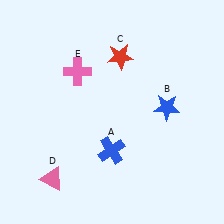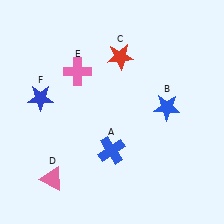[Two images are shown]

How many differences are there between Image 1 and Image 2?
There is 1 difference between the two images.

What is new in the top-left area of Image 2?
A blue star (F) was added in the top-left area of Image 2.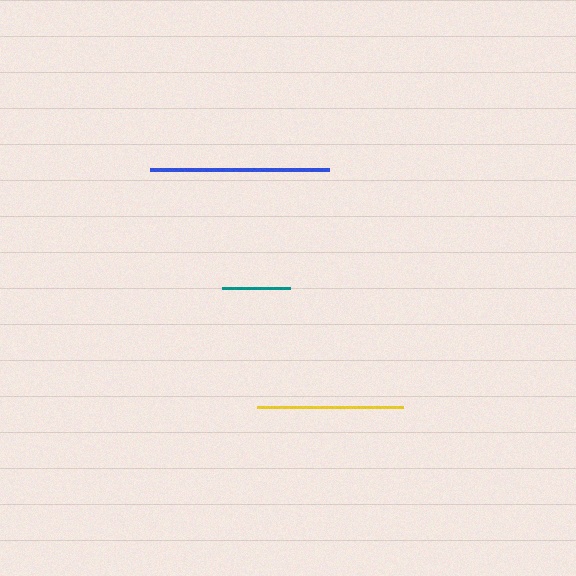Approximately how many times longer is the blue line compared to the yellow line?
The blue line is approximately 1.2 times the length of the yellow line.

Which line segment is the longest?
The blue line is the longest at approximately 179 pixels.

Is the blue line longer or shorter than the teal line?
The blue line is longer than the teal line.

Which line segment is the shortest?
The teal line is the shortest at approximately 68 pixels.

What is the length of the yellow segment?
The yellow segment is approximately 145 pixels long.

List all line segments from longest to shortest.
From longest to shortest: blue, yellow, teal.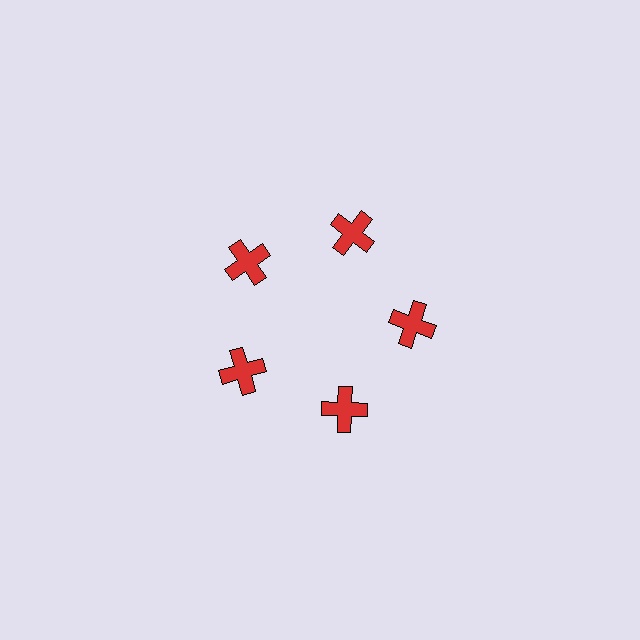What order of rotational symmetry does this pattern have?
This pattern has 5-fold rotational symmetry.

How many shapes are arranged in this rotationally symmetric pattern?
There are 5 shapes, arranged in 5 groups of 1.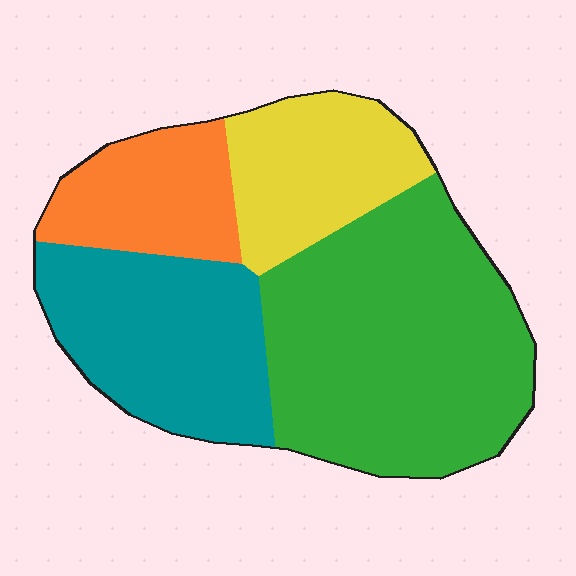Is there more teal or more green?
Green.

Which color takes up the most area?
Green, at roughly 45%.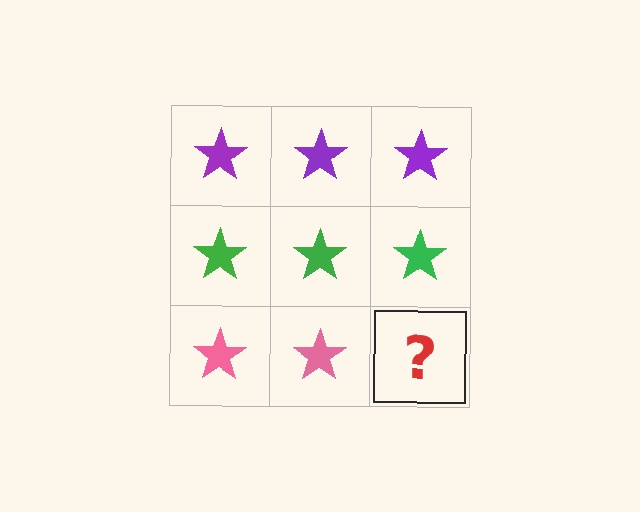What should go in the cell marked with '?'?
The missing cell should contain a pink star.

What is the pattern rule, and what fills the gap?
The rule is that each row has a consistent color. The gap should be filled with a pink star.